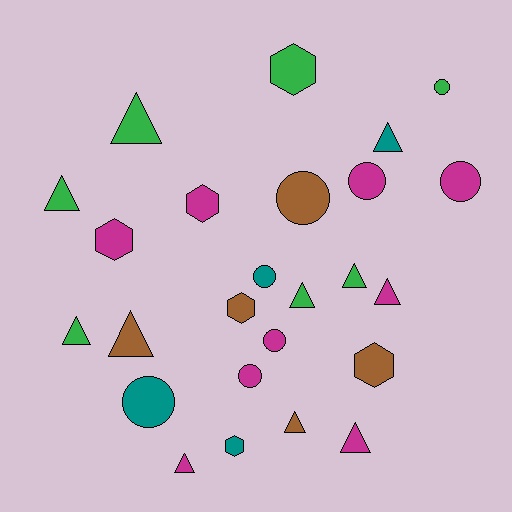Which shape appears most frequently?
Triangle, with 11 objects.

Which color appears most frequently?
Magenta, with 9 objects.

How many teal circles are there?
There are 2 teal circles.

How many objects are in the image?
There are 25 objects.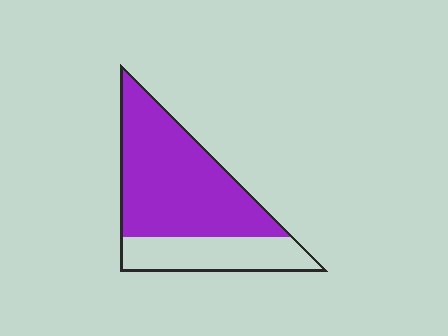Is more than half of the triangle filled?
Yes.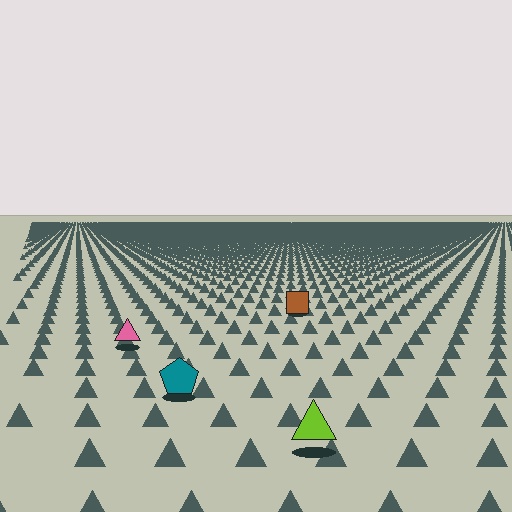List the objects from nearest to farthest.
From nearest to farthest: the lime triangle, the teal pentagon, the pink triangle, the brown square.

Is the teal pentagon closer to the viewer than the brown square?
Yes. The teal pentagon is closer — you can tell from the texture gradient: the ground texture is coarser near it.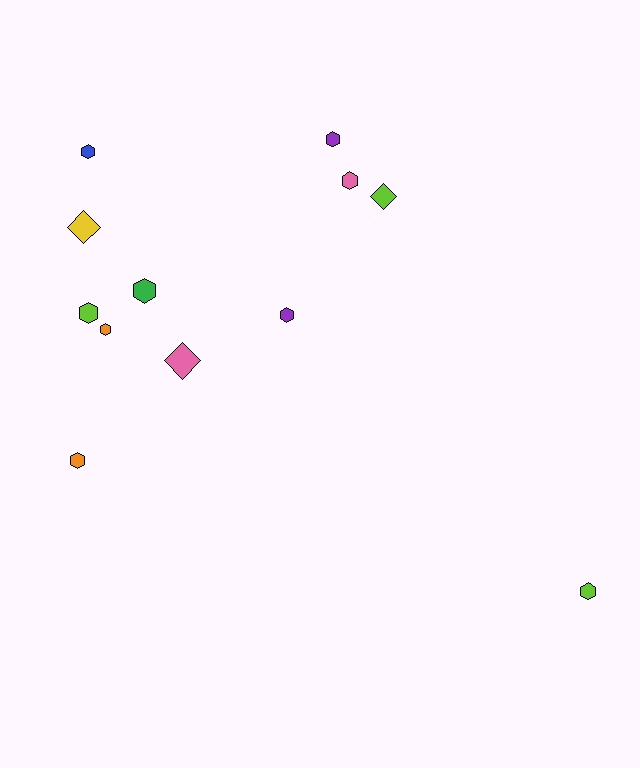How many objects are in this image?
There are 12 objects.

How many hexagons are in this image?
There are 9 hexagons.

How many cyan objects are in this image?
There are no cyan objects.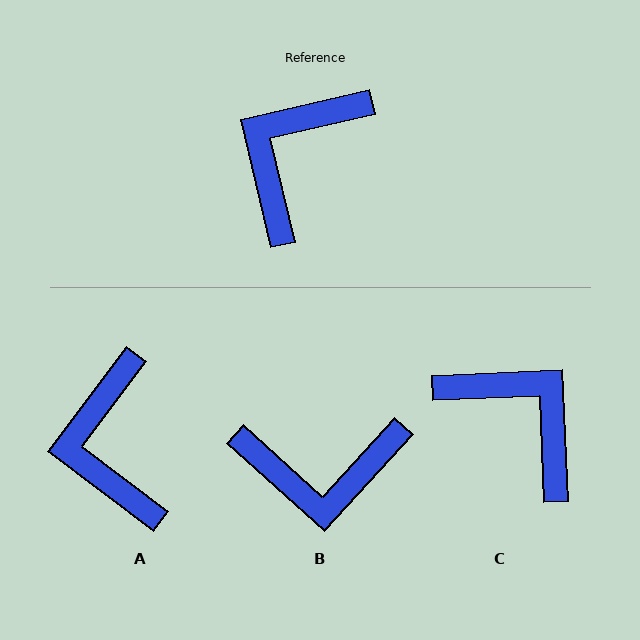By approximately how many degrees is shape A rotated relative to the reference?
Approximately 40 degrees counter-clockwise.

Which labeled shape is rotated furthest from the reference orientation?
B, about 125 degrees away.